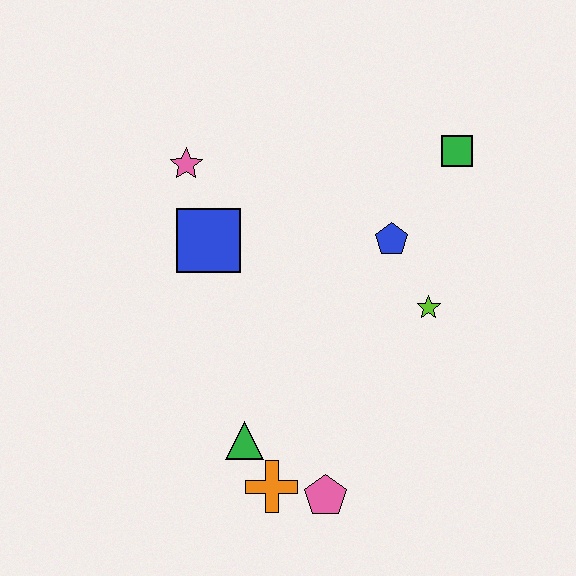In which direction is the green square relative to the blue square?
The green square is to the right of the blue square.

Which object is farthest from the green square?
The orange cross is farthest from the green square.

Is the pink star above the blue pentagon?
Yes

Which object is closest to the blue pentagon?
The lime star is closest to the blue pentagon.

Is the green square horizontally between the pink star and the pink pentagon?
No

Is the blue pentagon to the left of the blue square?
No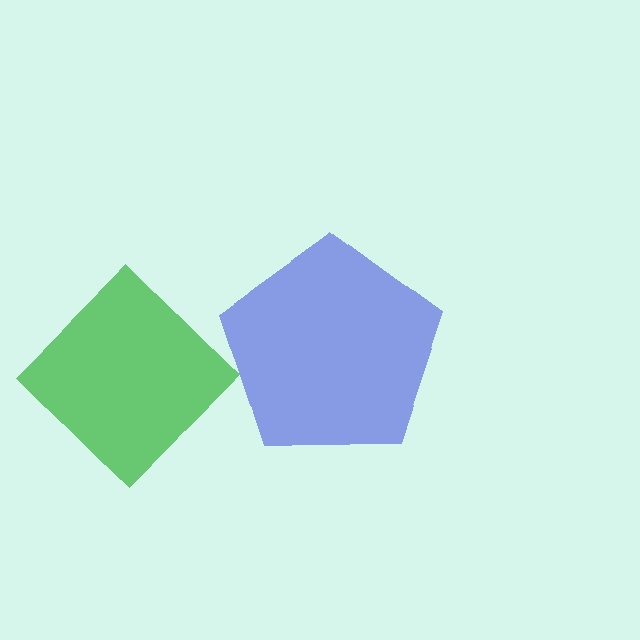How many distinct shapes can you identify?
There are 2 distinct shapes: a blue pentagon, a green diamond.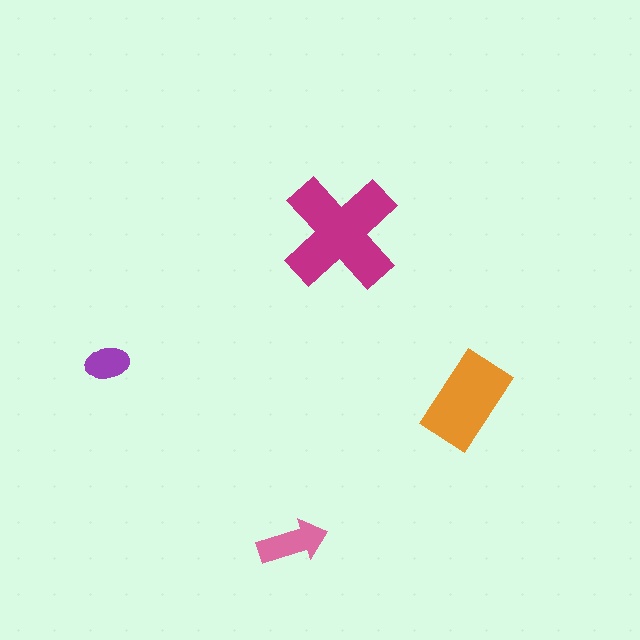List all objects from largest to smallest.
The magenta cross, the orange rectangle, the pink arrow, the purple ellipse.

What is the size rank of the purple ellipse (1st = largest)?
4th.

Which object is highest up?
The magenta cross is topmost.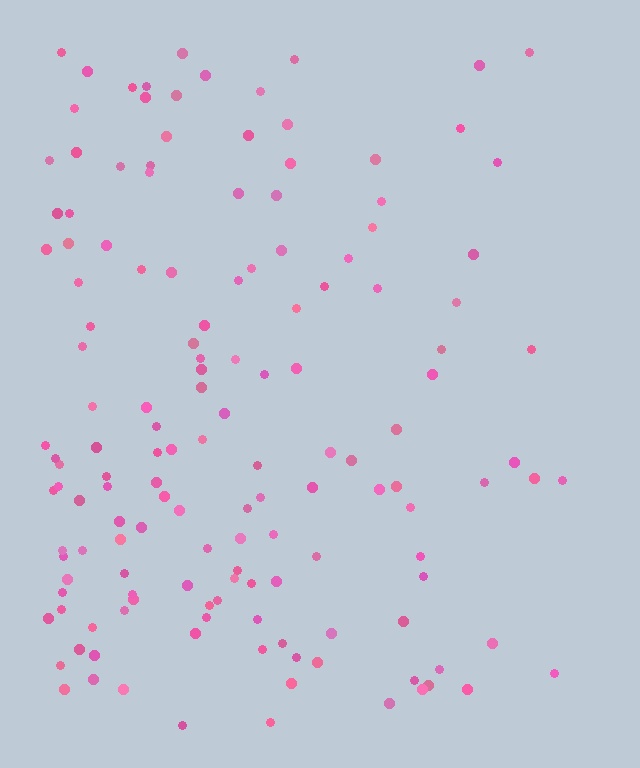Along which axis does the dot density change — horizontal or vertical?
Horizontal.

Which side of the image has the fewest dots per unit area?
The right.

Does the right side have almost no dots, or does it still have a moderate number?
Still a moderate number, just noticeably fewer than the left.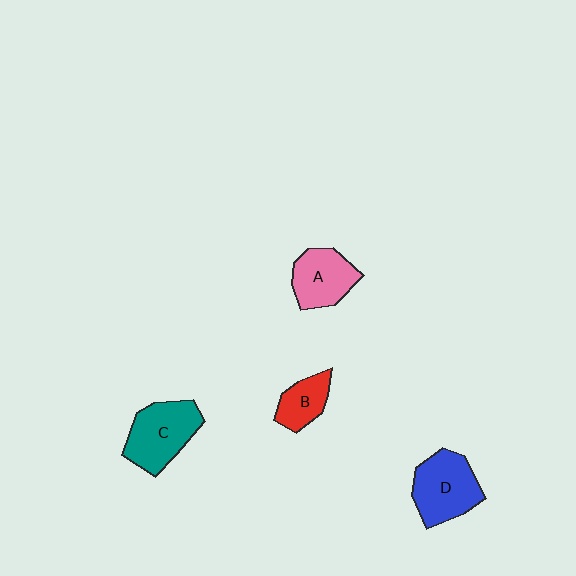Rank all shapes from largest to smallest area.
From largest to smallest: C (teal), D (blue), A (pink), B (red).